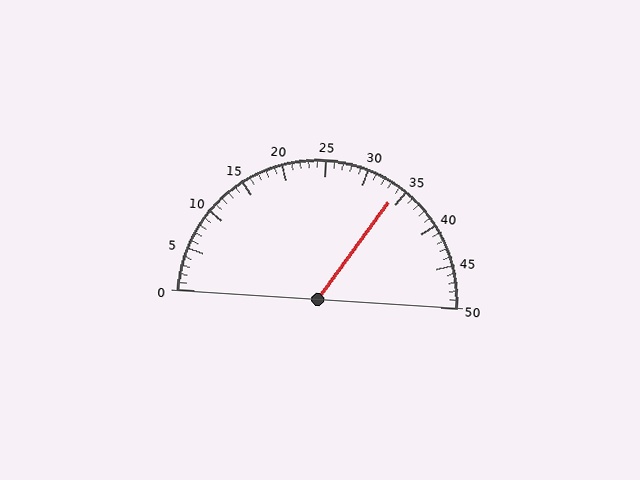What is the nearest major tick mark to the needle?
The nearest major tick mark is 35.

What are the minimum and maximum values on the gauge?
The gauge ranges from 0 to 50.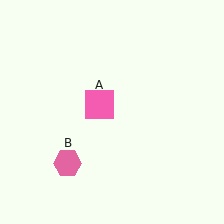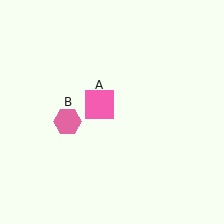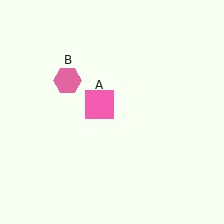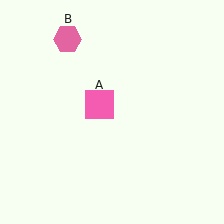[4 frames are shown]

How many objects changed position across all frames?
1 object changed position: pink hexagon (object B).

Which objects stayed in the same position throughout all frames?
Pink square (object A) remained stationary.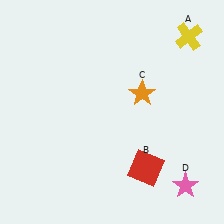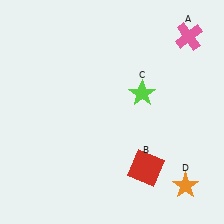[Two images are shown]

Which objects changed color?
A changed from yellow to pink. C changed from orange to lime. D changed from pink to orange.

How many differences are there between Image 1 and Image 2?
There are 3 differences between the two images.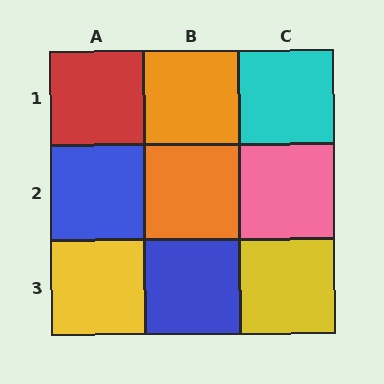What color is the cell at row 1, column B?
Orange.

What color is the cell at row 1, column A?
Red.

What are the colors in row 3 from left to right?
Yellow, blue, yellow.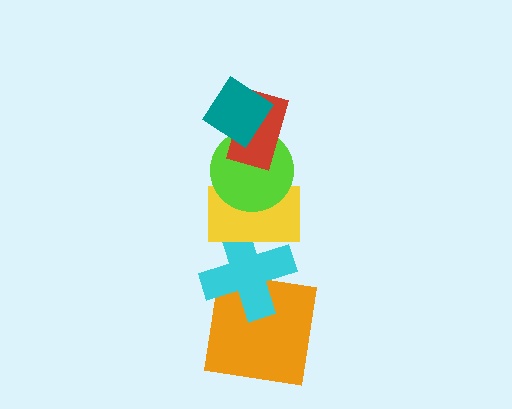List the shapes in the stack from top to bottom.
From top to bottom: the teal diamond, the red rectangle, the lime circle, the yellow rectangle, the cyan cross, the orange square.